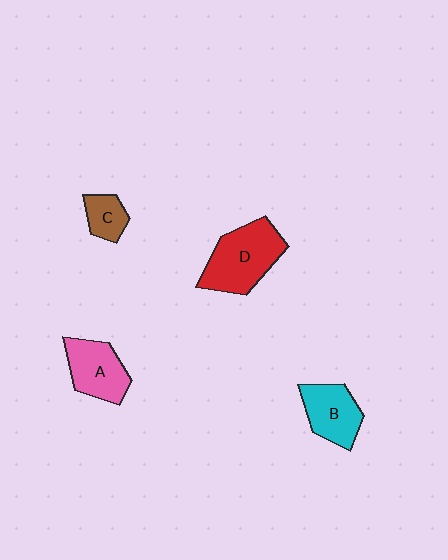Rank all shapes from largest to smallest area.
From largest to smallest: D (red), A (pink), B (cyan), C (brown).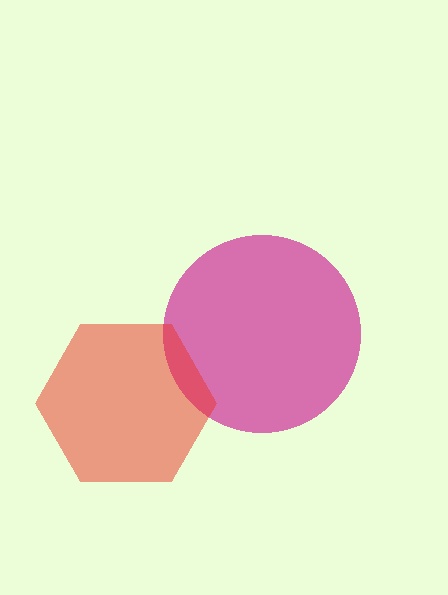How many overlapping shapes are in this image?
There are 2 overlapping shapes in the image.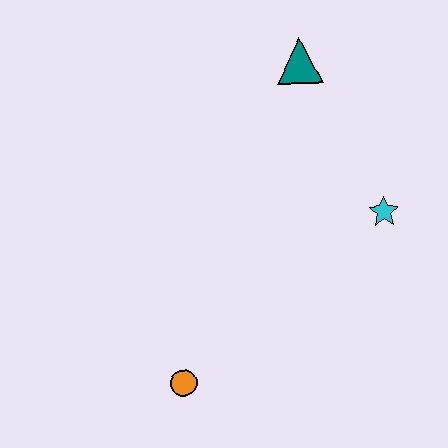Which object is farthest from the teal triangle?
The orange circle is farthest from the teal triangle.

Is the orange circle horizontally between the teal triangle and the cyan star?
No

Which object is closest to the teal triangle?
The cyan star is closest to the teal triangle.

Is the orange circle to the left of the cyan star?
Yes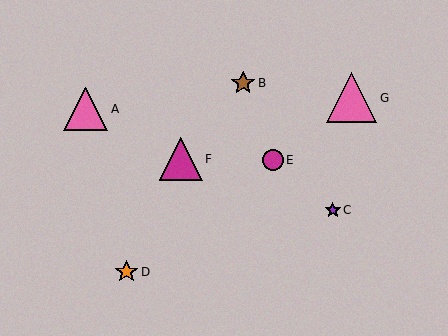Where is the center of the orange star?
The center of the orange star is at (127, 272).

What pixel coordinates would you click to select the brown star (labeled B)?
Click at (243, 83) to select the brown star B.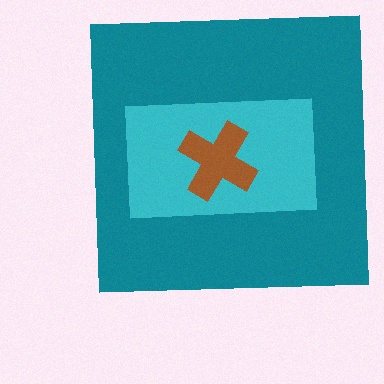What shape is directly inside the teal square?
The cyan rectangle.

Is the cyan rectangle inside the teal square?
Yes.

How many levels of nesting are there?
3.